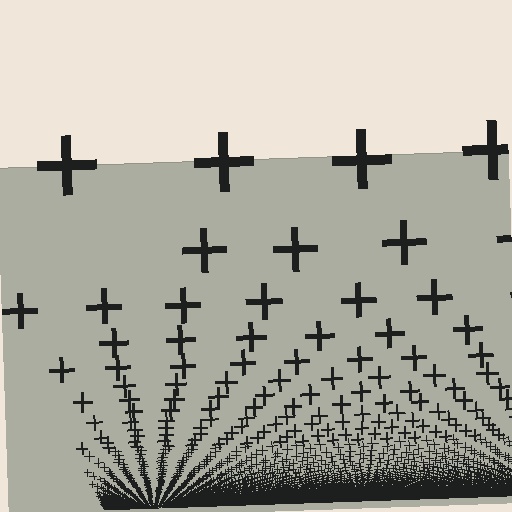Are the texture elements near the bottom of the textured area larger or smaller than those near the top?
Smaller. The gradient is inverted — elements near the bottom are smaller and denser.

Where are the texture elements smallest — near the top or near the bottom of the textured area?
Near the bottom.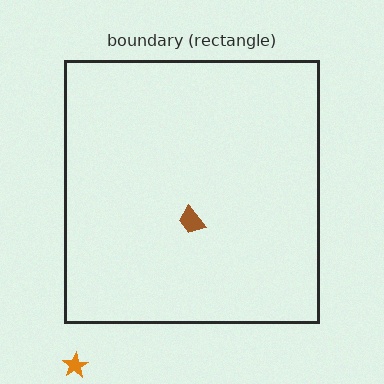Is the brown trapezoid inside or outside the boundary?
Inside.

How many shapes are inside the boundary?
1 inside, 1 outside.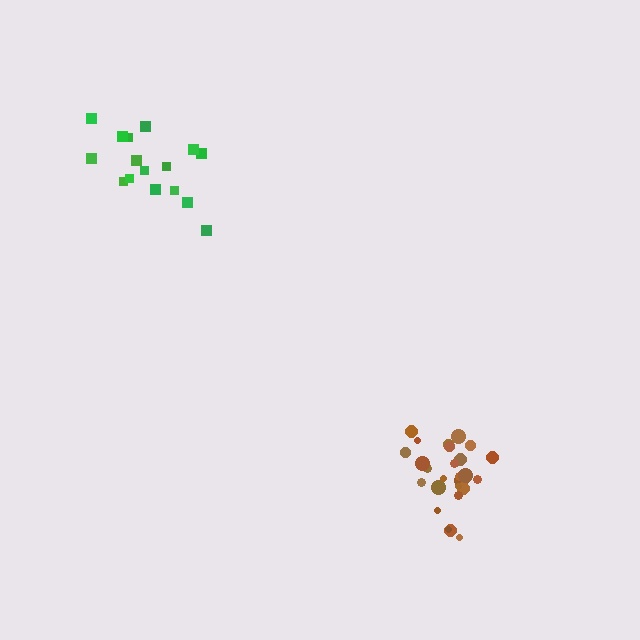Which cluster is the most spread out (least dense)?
Green.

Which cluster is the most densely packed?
Brown.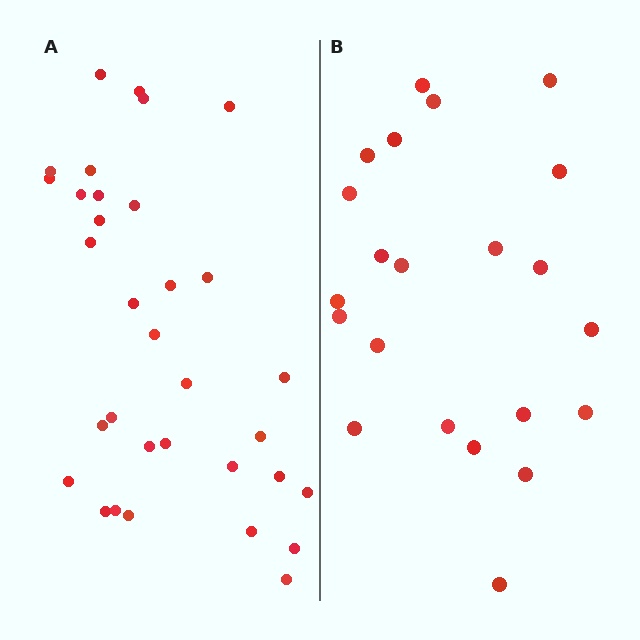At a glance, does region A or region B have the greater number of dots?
Region A (the left region) has more dots.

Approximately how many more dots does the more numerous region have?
Region A has roughly 12 or so more dots than region B.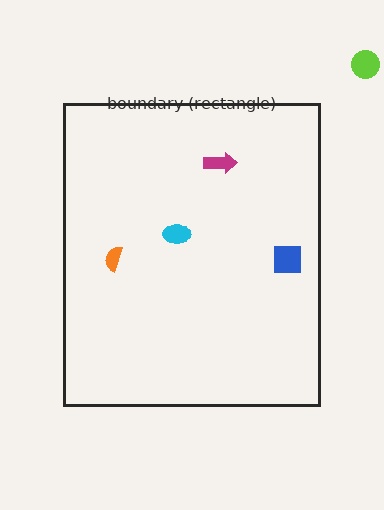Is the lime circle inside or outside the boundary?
Outside.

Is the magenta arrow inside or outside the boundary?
Inside.